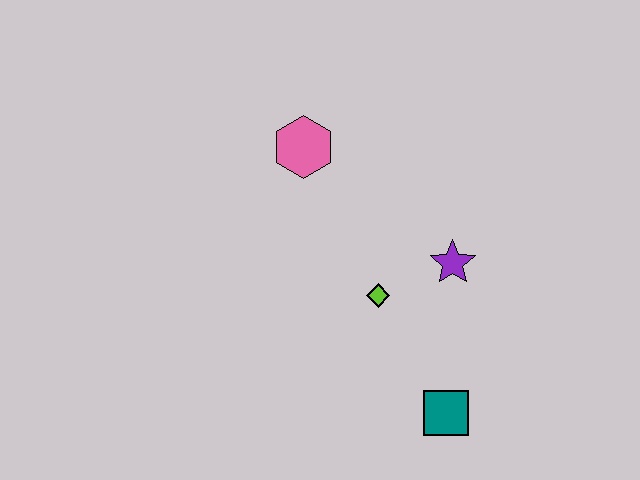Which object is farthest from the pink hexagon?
The teal square is farthest from the pink hexagon.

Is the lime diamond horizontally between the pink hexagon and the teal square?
Yes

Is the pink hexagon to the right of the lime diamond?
No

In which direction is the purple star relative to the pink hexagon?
The purple star is to the right of the pink hexagon.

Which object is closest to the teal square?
The lime diamond is closest to the teal square.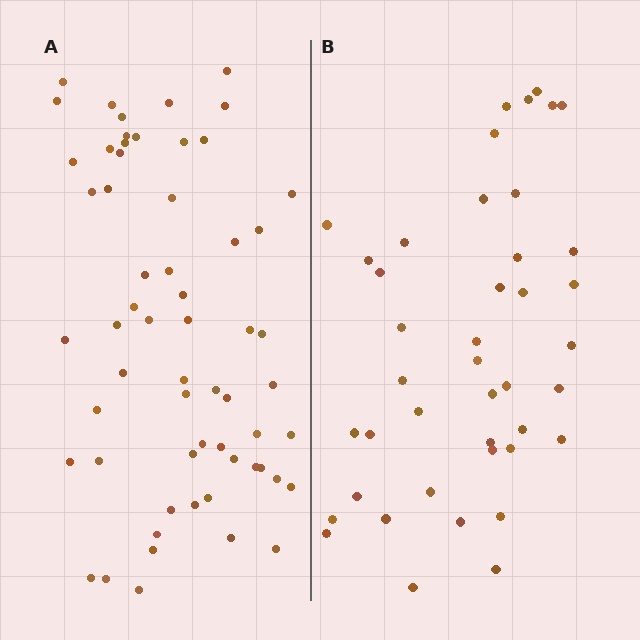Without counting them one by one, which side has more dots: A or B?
Region A (the left region) has more dots.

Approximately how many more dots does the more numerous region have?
Region A has approximately 20 more dots than region B.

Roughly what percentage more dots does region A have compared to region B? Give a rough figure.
About 45% more.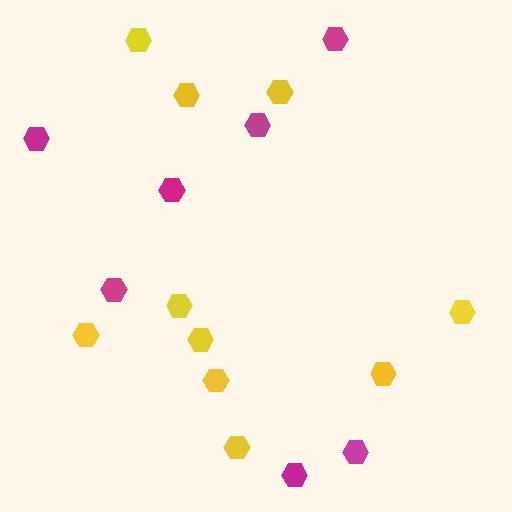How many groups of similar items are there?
There are 2 groups: one group of yellow hexagons (10) and one group of magenta hexagons (7).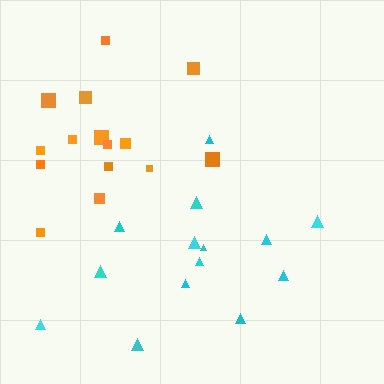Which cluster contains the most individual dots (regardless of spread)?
Orange (15).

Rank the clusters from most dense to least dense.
orange, cyan.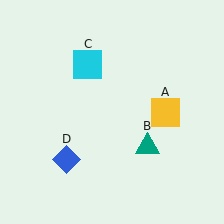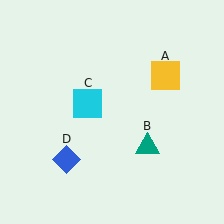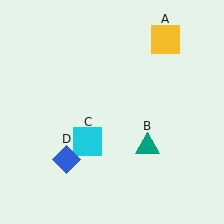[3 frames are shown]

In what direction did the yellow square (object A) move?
The yellow square (object A) moved up.